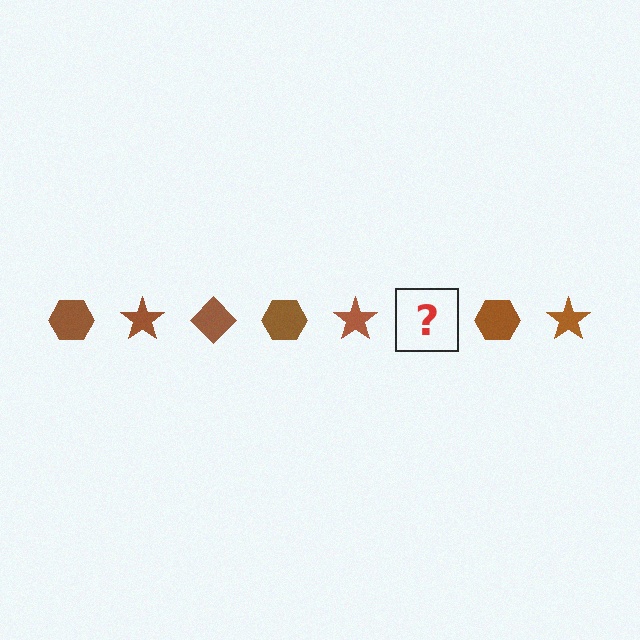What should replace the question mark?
The question mark should be replaced with a brown diamond.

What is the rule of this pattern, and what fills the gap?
The rule is that the pattern cycles through hexagon, star, diamond shapes in brown. The gap should be filled with a brown diamond.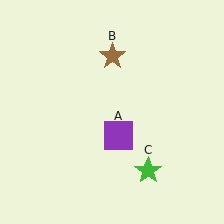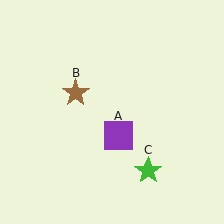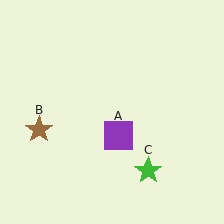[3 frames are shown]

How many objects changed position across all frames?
1 object changed position: brown star (object B).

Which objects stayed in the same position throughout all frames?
Purple square (object A) and green star (object C) remained stationary.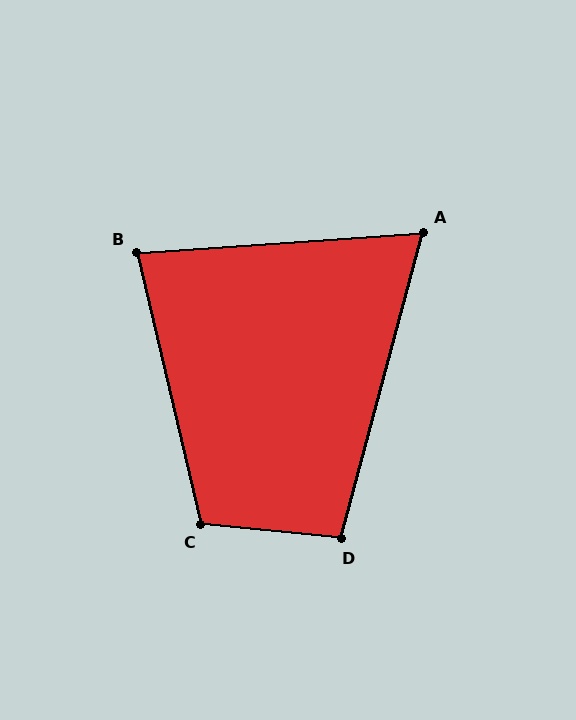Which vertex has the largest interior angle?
C, at approximately 109 degrees.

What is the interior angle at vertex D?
Approximately 99 degrees (obtuse).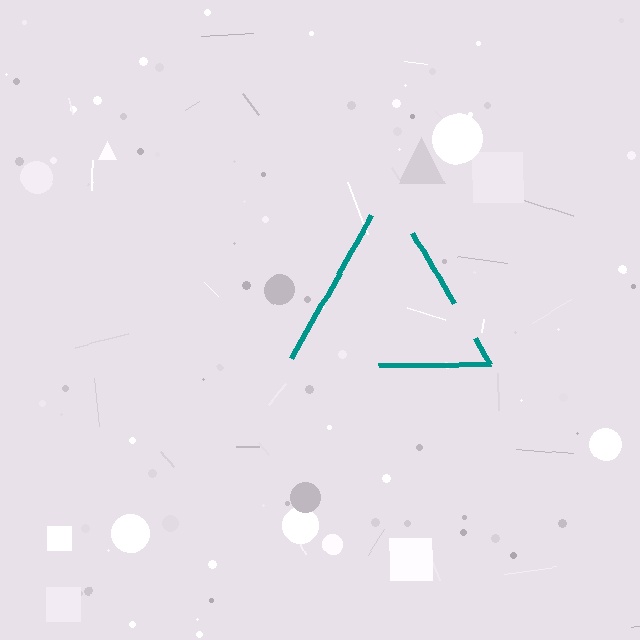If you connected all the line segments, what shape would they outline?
They would outline a triangle.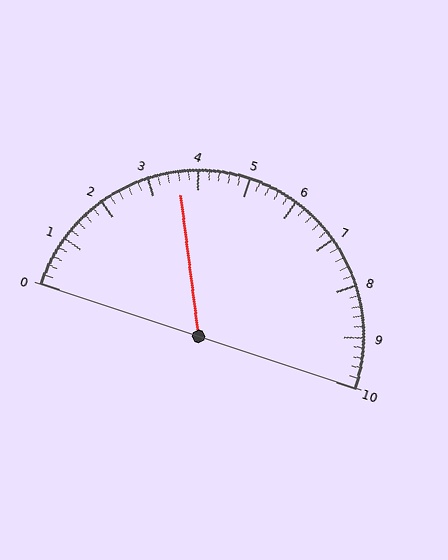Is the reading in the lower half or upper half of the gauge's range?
The reading is in the lower half of the range (0 to 10).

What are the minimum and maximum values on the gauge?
The gauge ranges from 0 to 10.